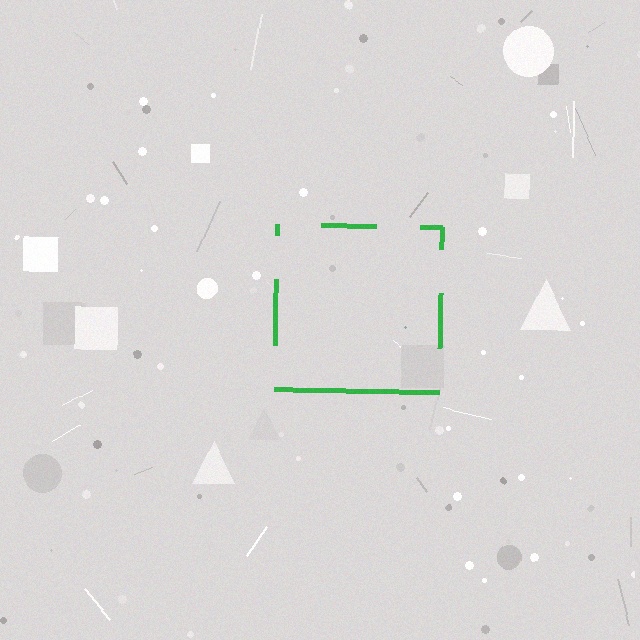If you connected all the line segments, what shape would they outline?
They would outline a square.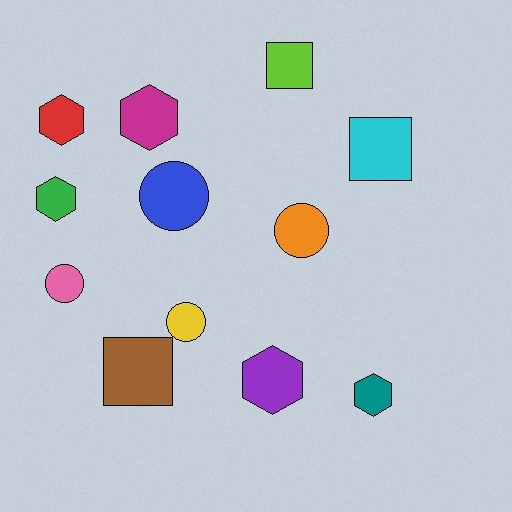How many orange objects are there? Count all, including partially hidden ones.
There is 1 orange object.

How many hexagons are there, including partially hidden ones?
There are 5 hexagons.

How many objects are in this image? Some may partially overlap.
There are 12 objects.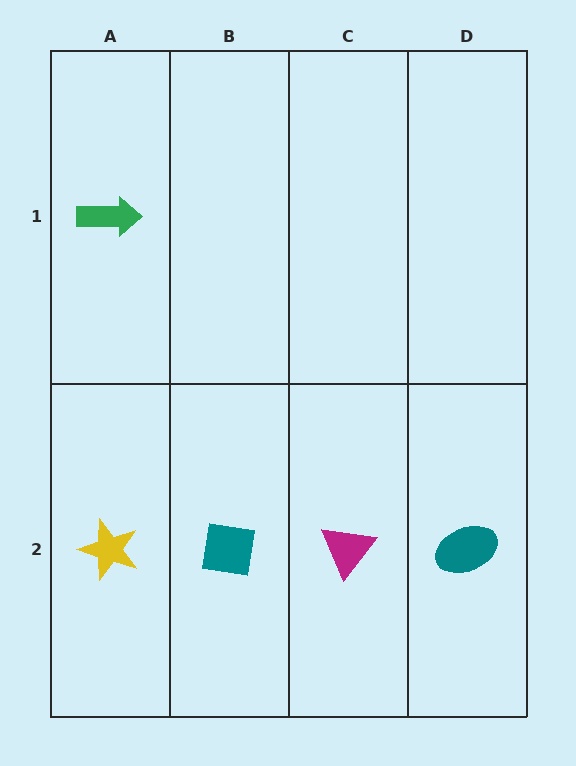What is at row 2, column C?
A magenta triangle.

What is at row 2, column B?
A teal square.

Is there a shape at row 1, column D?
No, that cell is empty.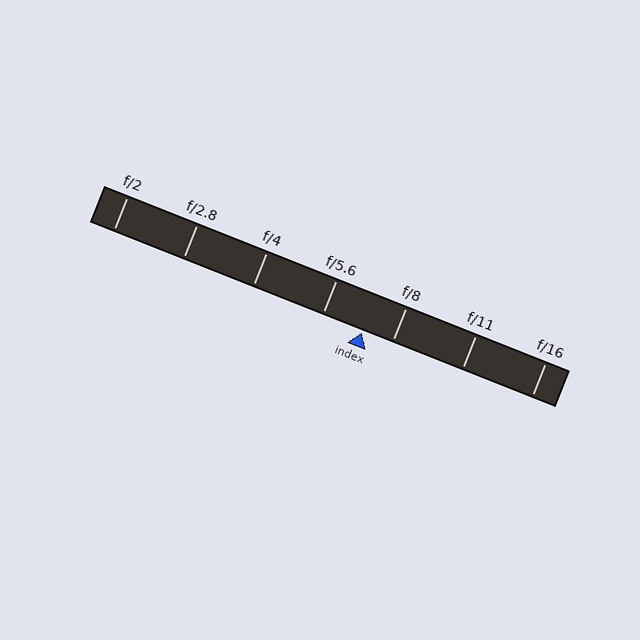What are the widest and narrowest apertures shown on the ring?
The widest aperture shown is f/2 and the narrowest is f/16.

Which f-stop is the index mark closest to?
The index mark is closest to f/8.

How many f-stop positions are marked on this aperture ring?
There are 7 f-stop positions marked.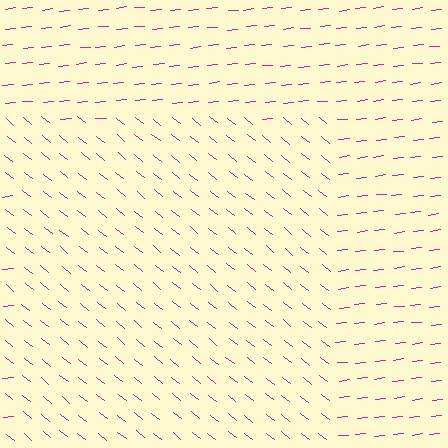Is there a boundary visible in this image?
Yes, there is a texture boundary formed by a change in line orientation.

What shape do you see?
I see a rectangle.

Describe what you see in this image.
The image is filled with small magenta line segments. A rectangle region in the image has lines oriented differently from the surrounding lines, creating a visible texture boundary.